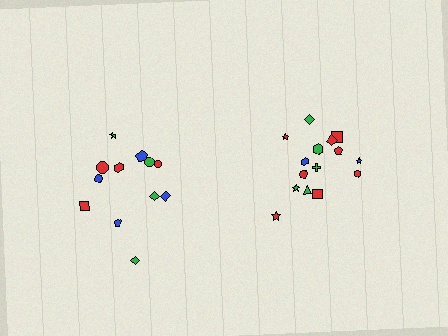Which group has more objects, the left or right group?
The right group.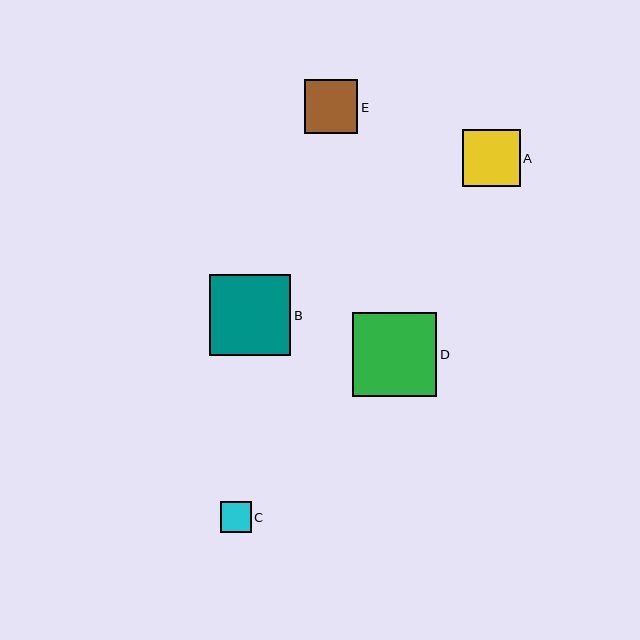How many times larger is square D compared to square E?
Square D is approximately 1.6 times the size of square E.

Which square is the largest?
Square D is the largest with a size of approximately 84 pixels.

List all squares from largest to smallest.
From largest to smallest: D, B, A, E, C.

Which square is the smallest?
Square C is the smallest with a size of approximately 31 pixels.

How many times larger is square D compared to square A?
Square D is approximately 1.5 times the size of square A.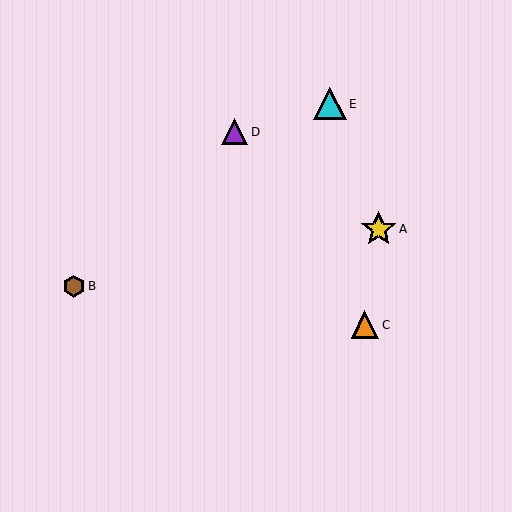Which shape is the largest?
The yellow star (labeled A) is the largest.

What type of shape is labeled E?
Shape E is a cyan triangle.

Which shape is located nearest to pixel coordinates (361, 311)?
The orange triangle (labeled C) at (365, 325) is nearest to that location.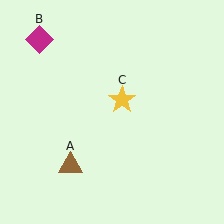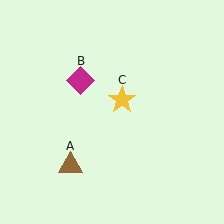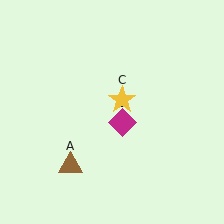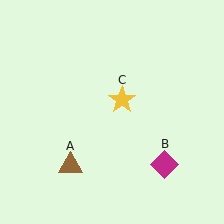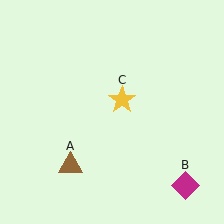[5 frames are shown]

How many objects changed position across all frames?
1 object changed position: magenta diamond (object B).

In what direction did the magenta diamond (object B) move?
The magenta diamond (object B) moved down and to the right.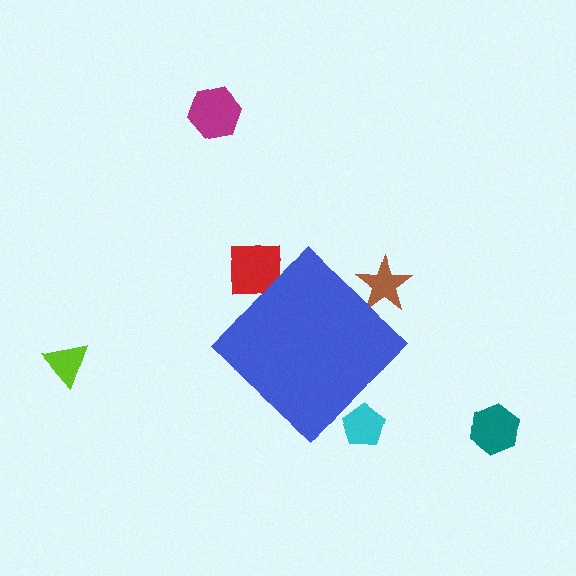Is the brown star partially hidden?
Yes, the brown star is partially hidden behind the blue diamond.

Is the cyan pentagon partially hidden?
Yes, the cyan pentagon is partially hidden behind the blue diamond.